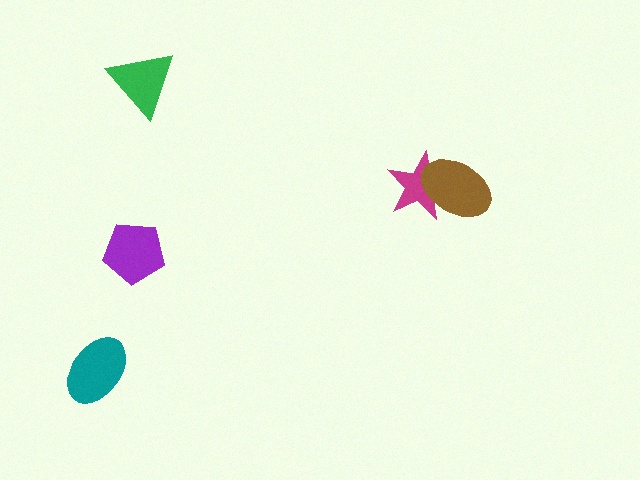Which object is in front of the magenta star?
The brown ellipse is in front of the magenta star.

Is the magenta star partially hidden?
Yes, it is partially covered by another shape.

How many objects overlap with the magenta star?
1 object overlaps with the magenta star.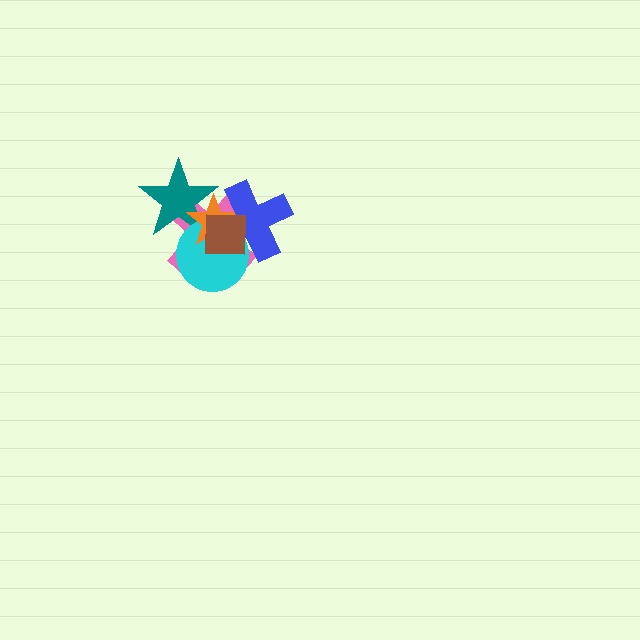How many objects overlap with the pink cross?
5 objects overlap with the pink cross.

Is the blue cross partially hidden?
Yes, it is partially covered by another shape.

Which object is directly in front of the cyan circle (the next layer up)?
The orange star is directly in front of the cyan circle.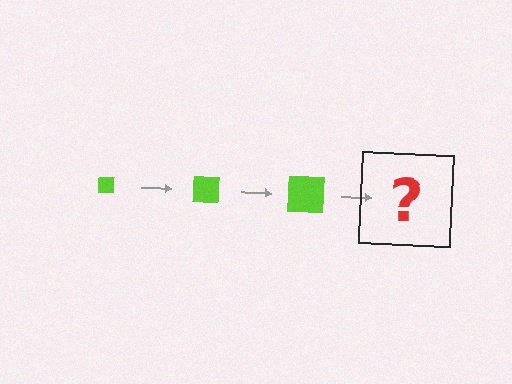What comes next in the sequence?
The next element should be a lime square, larger than the previous one.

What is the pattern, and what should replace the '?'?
The pattern is that the square gets progressively larger each step. The '?' should be a lime square, larger than the previous one.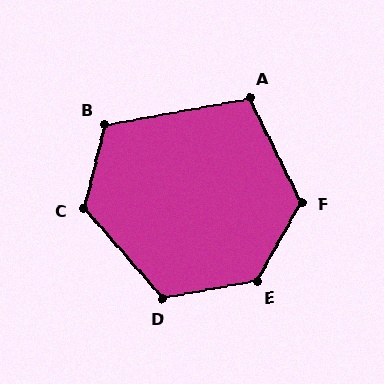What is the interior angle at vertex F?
Approximately 124 degrees (obtuse).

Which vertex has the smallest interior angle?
A, at approximately 106 degrees.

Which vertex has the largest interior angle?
E, at approximately 130 degrees.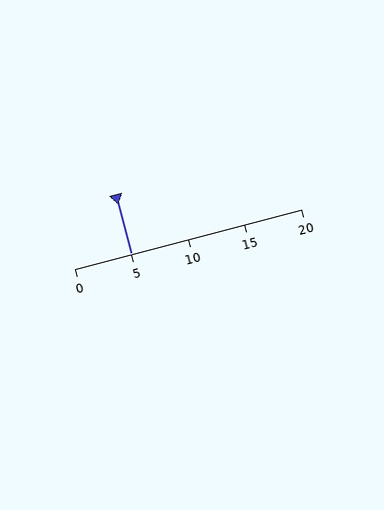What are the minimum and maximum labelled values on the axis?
The axis runs from 0 to 20.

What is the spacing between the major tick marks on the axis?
The major ticks are spaced 5 apart.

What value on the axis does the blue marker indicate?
The marker indicates approximately 5.